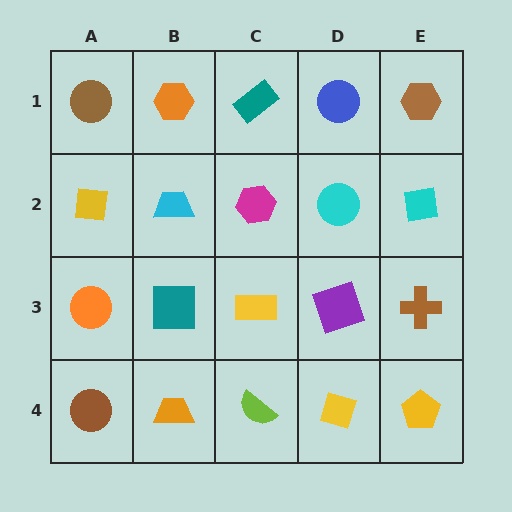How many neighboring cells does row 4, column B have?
3.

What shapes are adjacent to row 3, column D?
A cyan circle (row 2, column D), a yellow diamond (row 4, column D), a yellow rectangle (row 3, column C), a brown cross (row 3, column E).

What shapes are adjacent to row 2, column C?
A teal rectangle (row 1, column C), a yellow rectangle (row 3, column C), a cyan trapezoid (row 2, column B), a cyan circle (row 2, column D).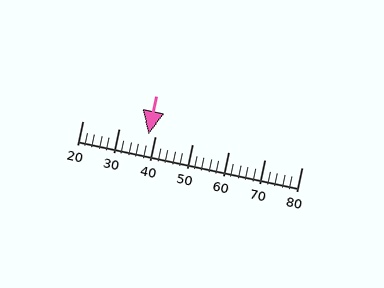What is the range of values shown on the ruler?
The ruler shows values from 20 to 80.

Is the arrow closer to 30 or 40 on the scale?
The arrow is closer to 40.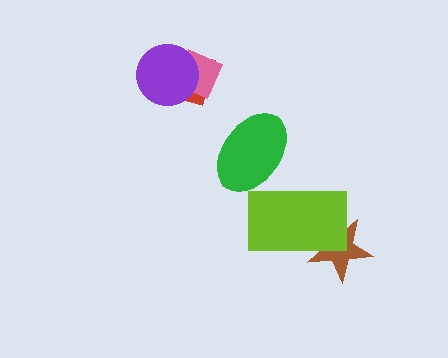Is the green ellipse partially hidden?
Yes, it is partially covered by another shape.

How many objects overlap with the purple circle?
2 objects overlap with the purple circle.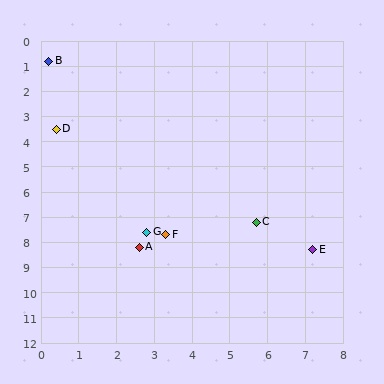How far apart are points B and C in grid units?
Points B and C are about 8.4 grid units apart.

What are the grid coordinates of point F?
Point F is at approximately (3.3, 7.7).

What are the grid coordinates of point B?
Point B is at approximately (0.2, 0.8).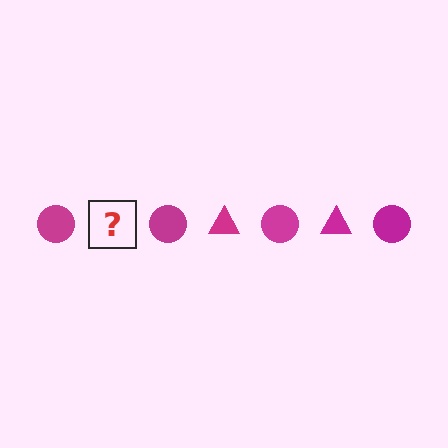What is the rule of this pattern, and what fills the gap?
The rule is that the pattern cycles through circle, triangle shapes in magenta. The gap should be filled with a magenta triangle.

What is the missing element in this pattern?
The missing element is a magenta triangle.